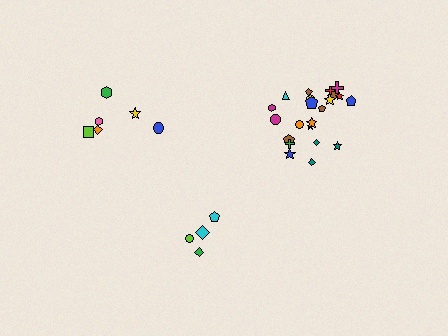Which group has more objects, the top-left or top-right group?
The top-right group.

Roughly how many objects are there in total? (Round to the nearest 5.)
Roughly 30 objects in total.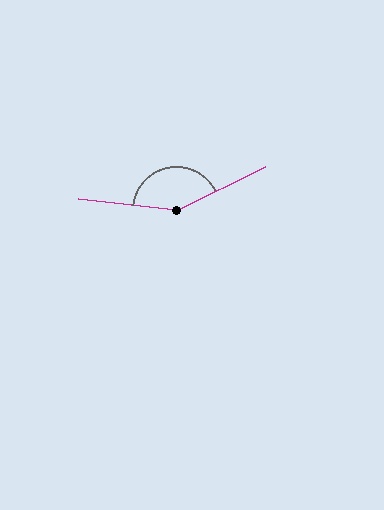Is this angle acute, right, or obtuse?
It is obtuse.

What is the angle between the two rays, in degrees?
Approximately 147 degrees.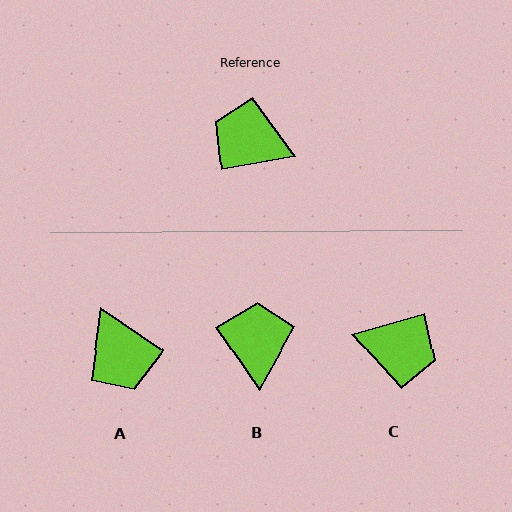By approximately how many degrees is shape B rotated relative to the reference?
Approximately 66 degrees clockwise.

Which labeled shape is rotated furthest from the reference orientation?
C, about 174 degrees away.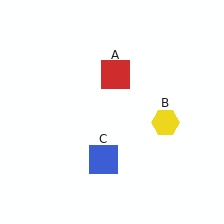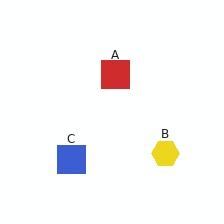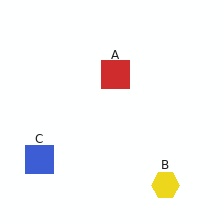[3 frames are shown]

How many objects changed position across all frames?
2 objects changed position: yellow hexagon (object B), blue square (object C).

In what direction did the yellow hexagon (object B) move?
The yellow hexagon (object B) moved down.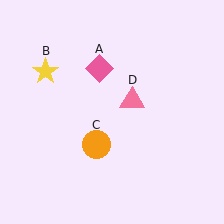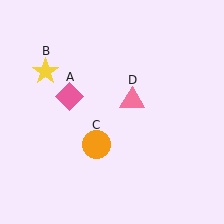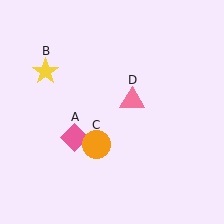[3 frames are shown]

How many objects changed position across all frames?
1 object changed position: pink diamond (object A).